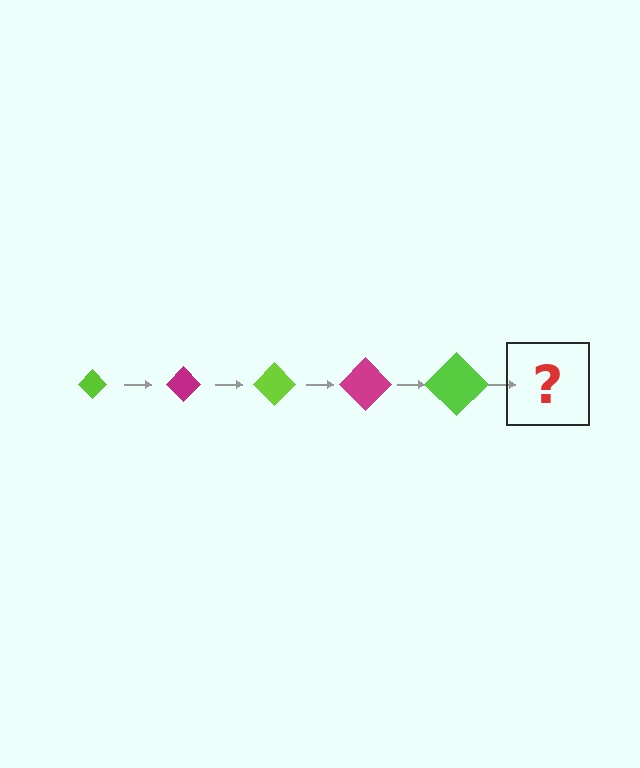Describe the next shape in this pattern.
It should be a magenta diamond, larger than the previous one.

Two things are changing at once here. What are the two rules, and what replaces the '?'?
The two rules are that the diamond grows larger each step and the color cycles through lime and magenta. The '?' should be a magenta diamond, larger than the previous one.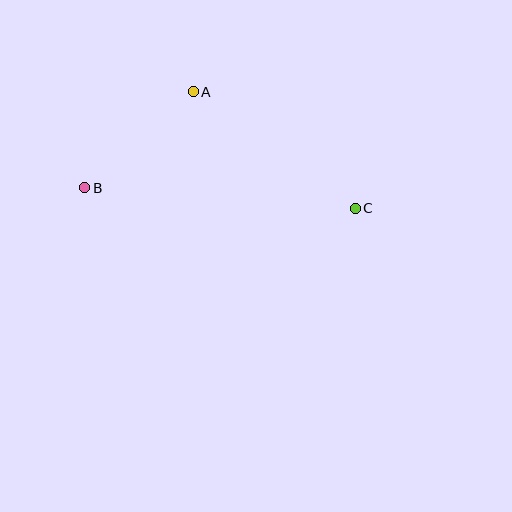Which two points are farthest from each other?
Points B and C are farthest from each other.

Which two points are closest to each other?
Points A and B are closest to each other.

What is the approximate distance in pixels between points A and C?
The distance between A and C is approximately 199 pixels.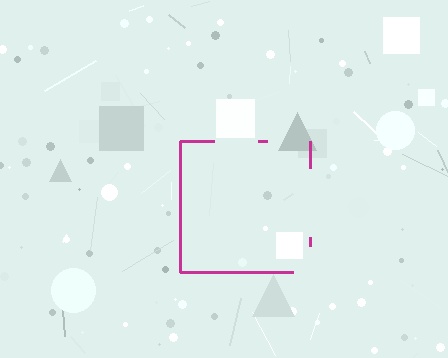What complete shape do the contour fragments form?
The contour fragments form a square.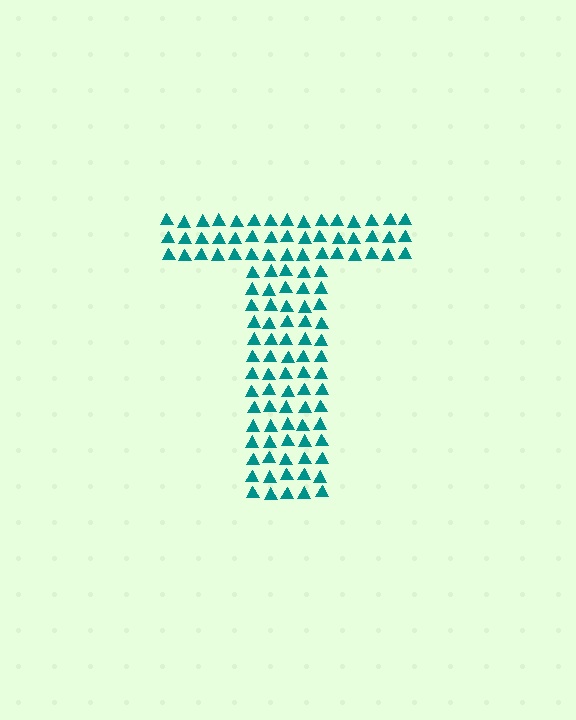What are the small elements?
The small elements are triangles.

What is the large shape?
The large shape is the letter T.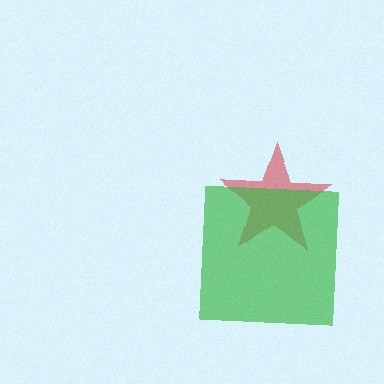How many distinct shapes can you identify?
There are 2 distinct shapes: a red star, a green square.